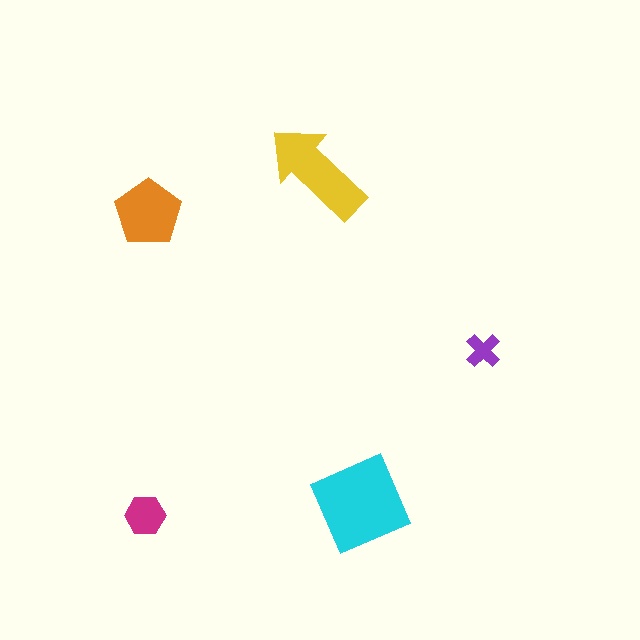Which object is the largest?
The cyan diamond.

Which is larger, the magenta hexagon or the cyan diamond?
The cyan diamond.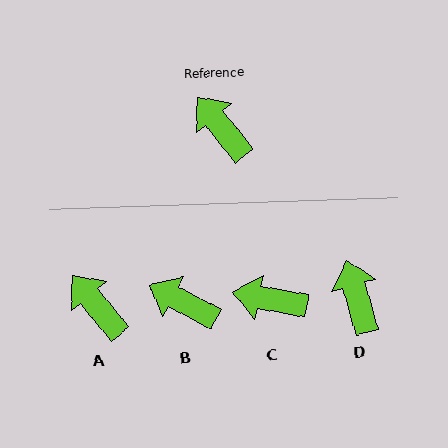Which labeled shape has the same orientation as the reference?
A.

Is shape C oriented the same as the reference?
No, it is off by about 41 degrees.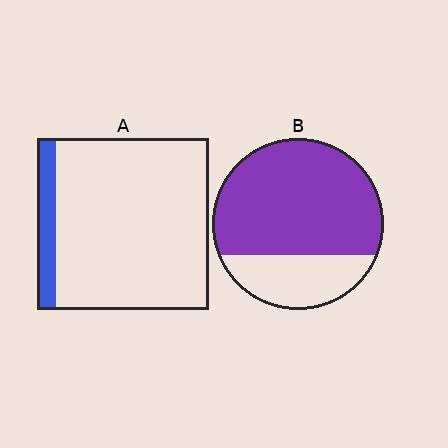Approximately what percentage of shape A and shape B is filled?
A is approximately 10% and B is approximately 70%.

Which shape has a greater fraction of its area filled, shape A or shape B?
Shape B.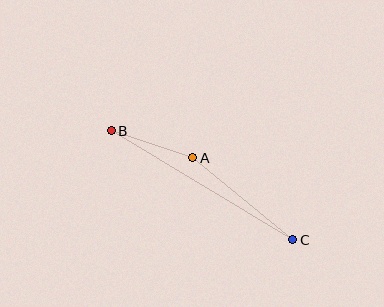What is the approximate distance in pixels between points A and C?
The distance between A and C is approximately 129 pixels.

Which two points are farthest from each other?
Points B and C are farthest from each other.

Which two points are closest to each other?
Points A and B are closest to each other.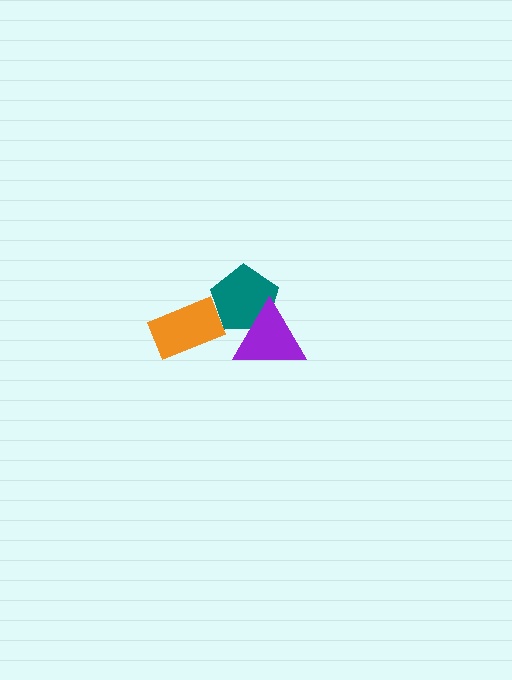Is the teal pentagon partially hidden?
Yes, it is partially covered by another shape.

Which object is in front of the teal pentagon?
The purple triangle is in front of the teal pentagon.